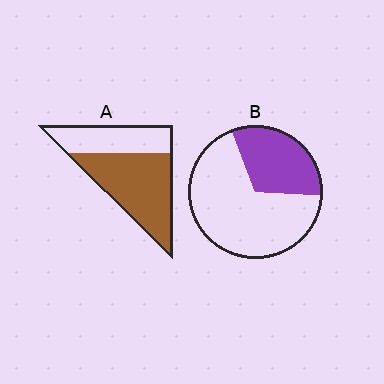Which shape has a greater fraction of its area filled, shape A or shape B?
Shape A.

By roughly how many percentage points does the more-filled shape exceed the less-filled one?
By roughly 30 percentage points (A over B).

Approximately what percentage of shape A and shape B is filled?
A is approximately 65% and B is approximately 30%.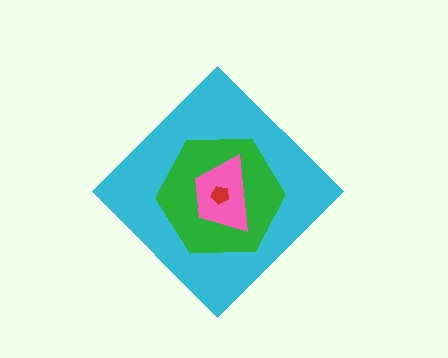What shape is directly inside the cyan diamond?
The green hexagon.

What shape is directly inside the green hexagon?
The pink trapezoid.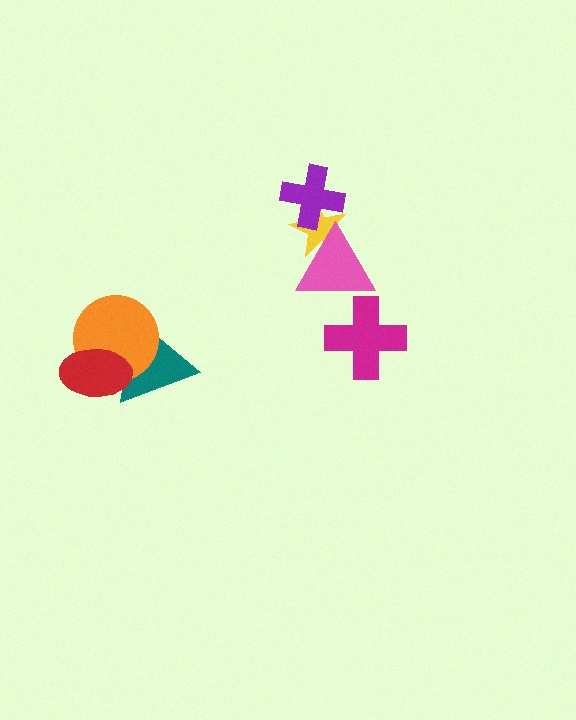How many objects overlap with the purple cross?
1 object overlaps with the purple cross.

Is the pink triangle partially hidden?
Yes, it is partially covered by another shape.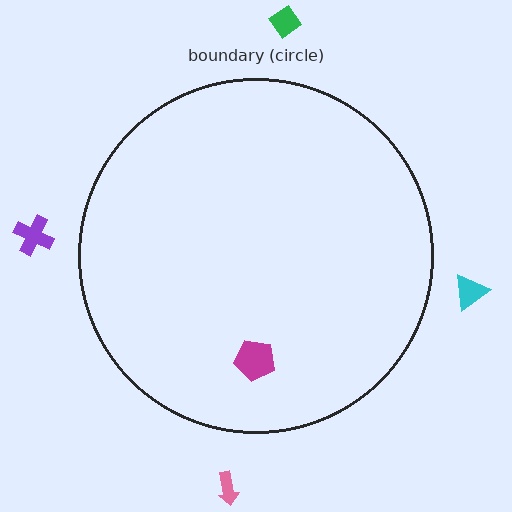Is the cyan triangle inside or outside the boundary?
Outside.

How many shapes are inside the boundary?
1 inside, 4 outside.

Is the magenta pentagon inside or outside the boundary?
Inside.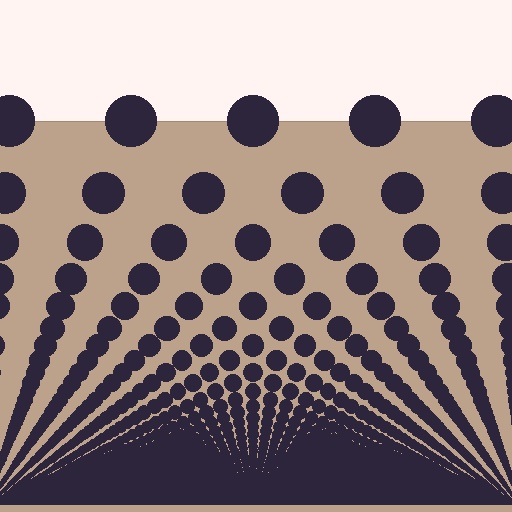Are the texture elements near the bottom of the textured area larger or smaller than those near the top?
Smaller. The gradient is inverted — elements near the bottom are smaller and denser.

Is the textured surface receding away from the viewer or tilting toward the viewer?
The surface appears to tilt toward the viewer. Texture elements get larger and sparser toward the top.